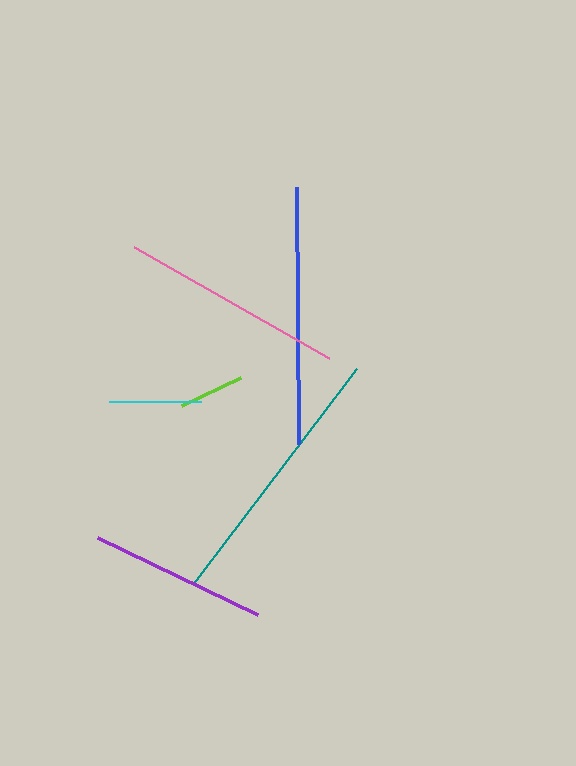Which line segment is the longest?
The teal line is the longest at approximately 271 pixels.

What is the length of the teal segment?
The teal segment is approximately 271 pixels long.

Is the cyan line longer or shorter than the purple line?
The purple line is longer than the cyan line.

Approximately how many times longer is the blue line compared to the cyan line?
The blue line is approximately 2.8 times the length of the cyan line.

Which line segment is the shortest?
The lime line is the shortest at approximately 65 pixels.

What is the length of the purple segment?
The purple segment is approximately 178 pixels long.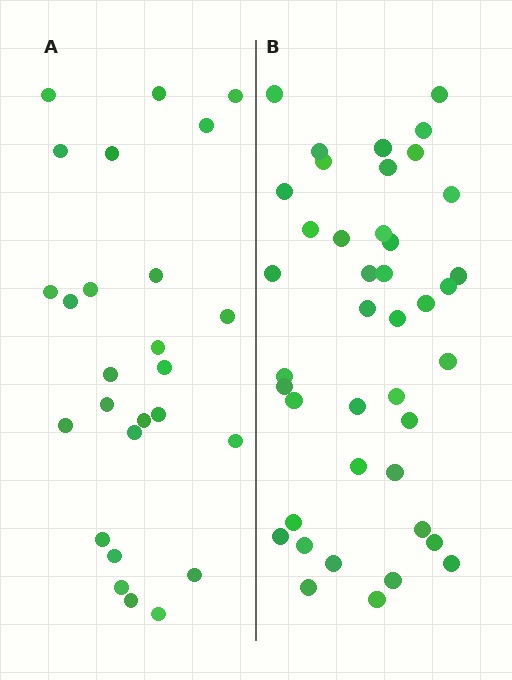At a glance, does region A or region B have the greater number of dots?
Region B (the right region) has more dots.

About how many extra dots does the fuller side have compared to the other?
Region B has approximately 15 more dots than region A.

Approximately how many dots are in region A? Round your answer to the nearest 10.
About 30 dots. (The exact count is 26, which rounds to 30.)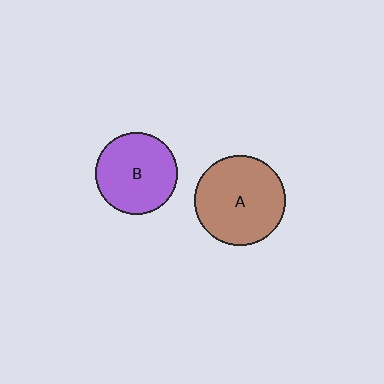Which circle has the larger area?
Circle A (brown).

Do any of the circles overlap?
No, none of the circles overlap.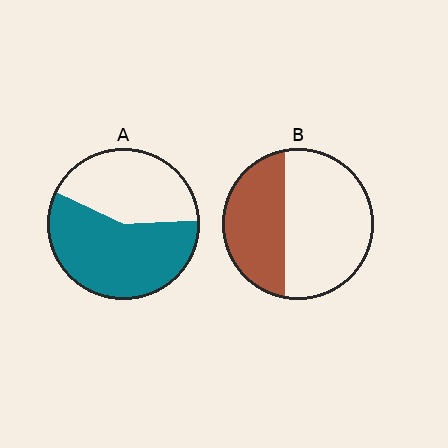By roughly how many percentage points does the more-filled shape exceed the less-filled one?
By roughly 20 percentage points (A over B).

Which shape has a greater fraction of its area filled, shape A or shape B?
Shape A.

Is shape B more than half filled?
No.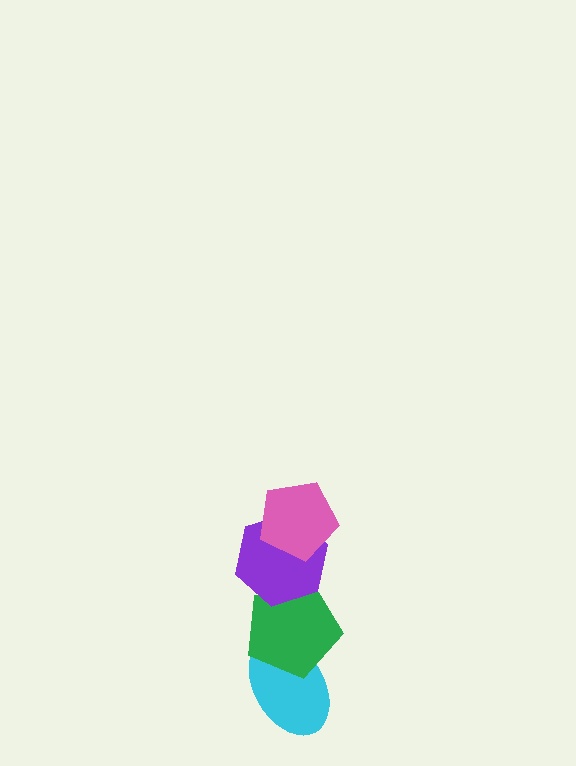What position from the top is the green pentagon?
The green pentagon is 3rd from the top.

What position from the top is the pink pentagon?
The pink pentagon is 1st from the top.